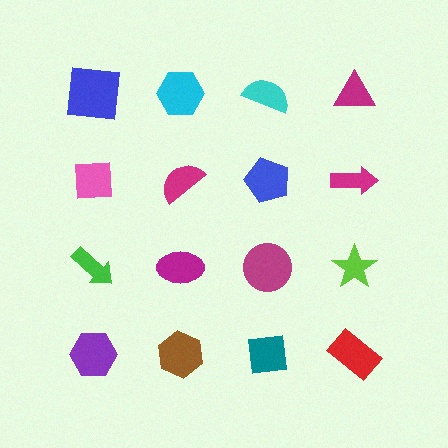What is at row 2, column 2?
A magenta semicircle.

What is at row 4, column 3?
A teal square.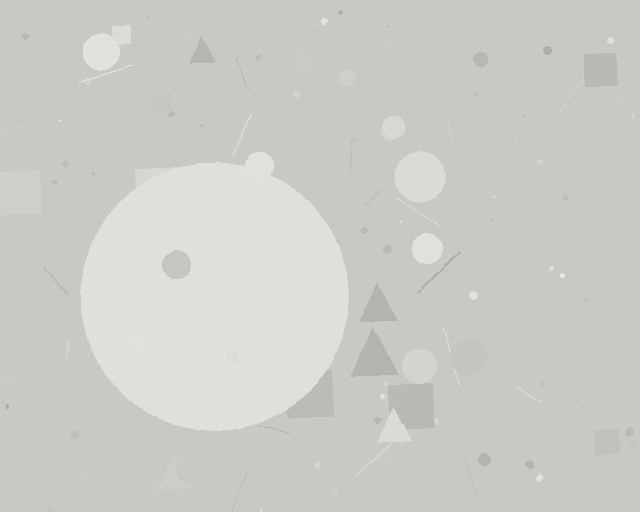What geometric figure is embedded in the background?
A circle is embedded in the background.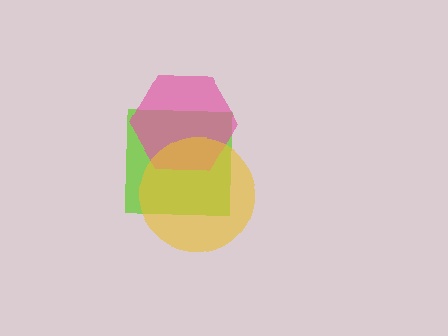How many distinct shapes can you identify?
There are 3 distinct shapes: a lime square, a pink hexagon, a yellow circle.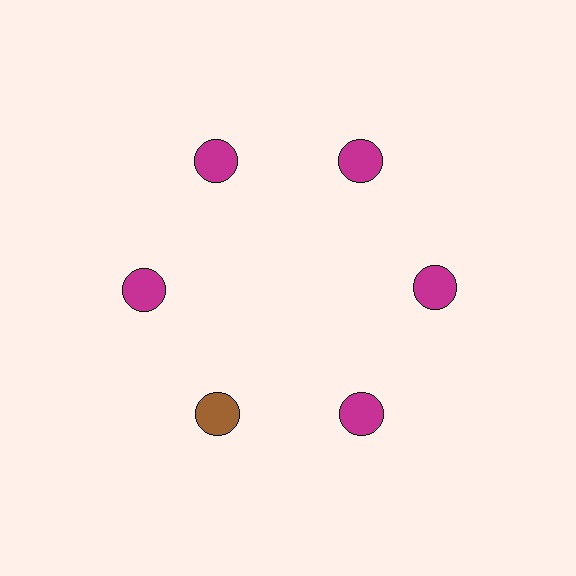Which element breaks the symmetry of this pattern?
The brown circle at roughly the 7 o'clock position breaks the symmetry. All other shapes are magenta circles.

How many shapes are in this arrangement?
There are 6 shapes arranged in a ring pattern.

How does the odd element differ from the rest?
It has a different color: brown instead of magenta.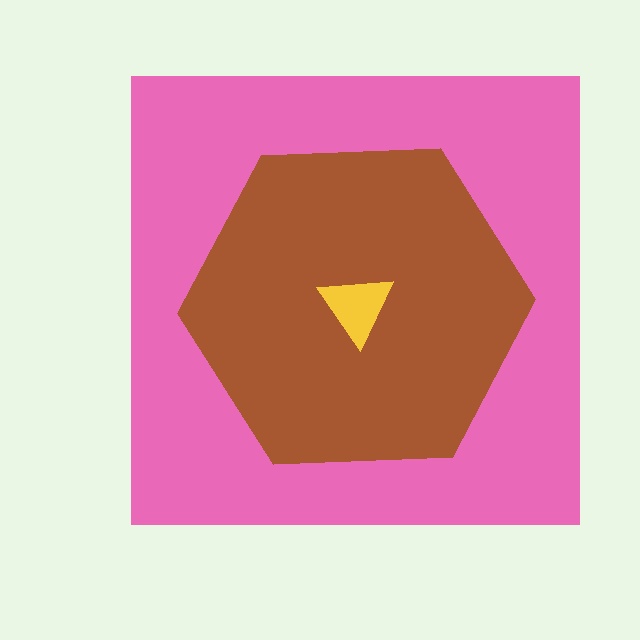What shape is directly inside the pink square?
The brown hexagon.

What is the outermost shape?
The pink square.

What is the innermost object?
The yellow triangle.